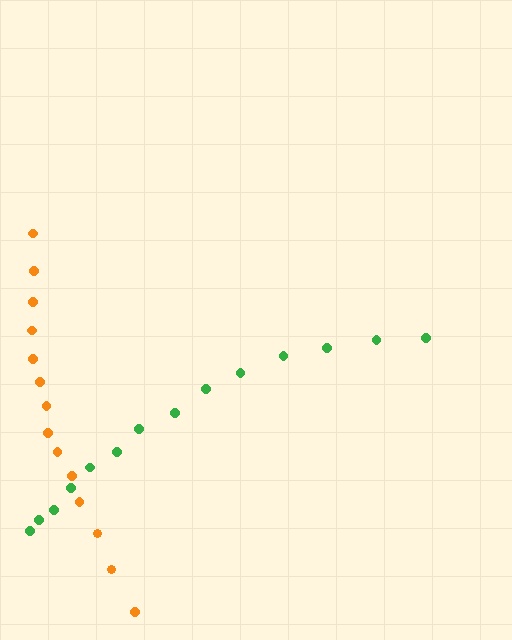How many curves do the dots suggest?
There are 2 distinct paths.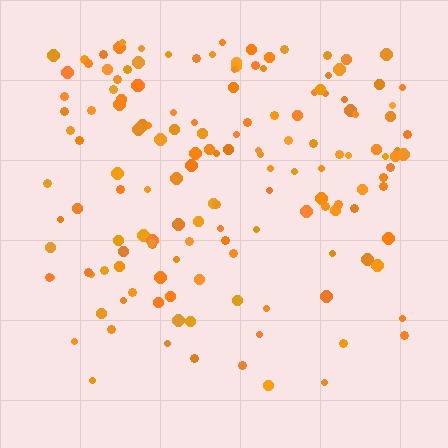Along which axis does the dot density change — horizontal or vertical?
Vertical.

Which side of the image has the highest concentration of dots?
The top.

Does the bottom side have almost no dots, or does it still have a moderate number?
Still a moderate number, just noticeably fewer than the top.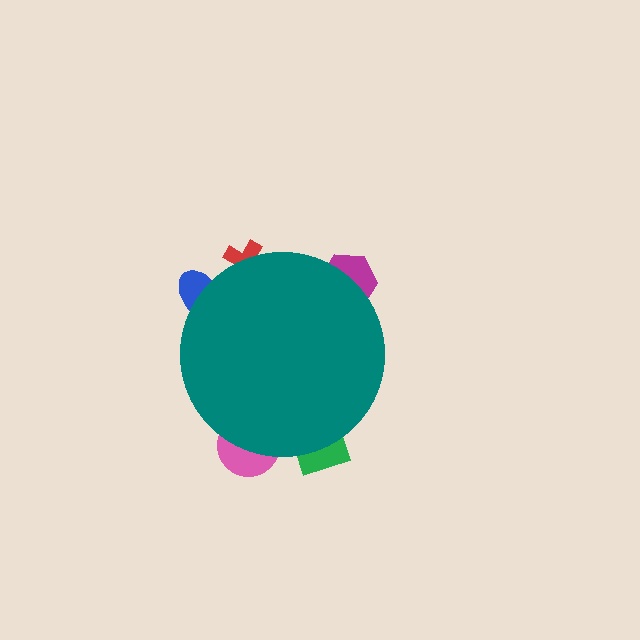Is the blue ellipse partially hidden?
Yes, the blue ellipse is partially hidden behind the teal circle.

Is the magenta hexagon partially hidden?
Yes, the magenta hexagon is partially hidden behind the teal circle.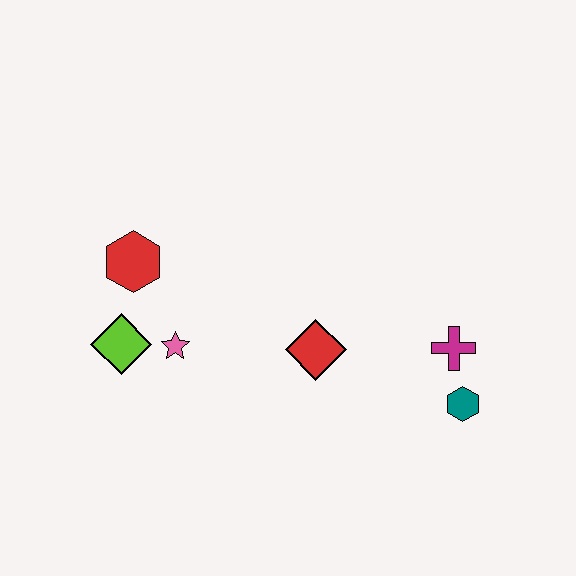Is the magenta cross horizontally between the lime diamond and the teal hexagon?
Yes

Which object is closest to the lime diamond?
The pink star is closest to the lime diamond.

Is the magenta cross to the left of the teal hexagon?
Yes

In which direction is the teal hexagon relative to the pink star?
The teal hexagon is to the right of the pink star.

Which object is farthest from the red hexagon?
The teal hexagon is farthest from the red hexagon.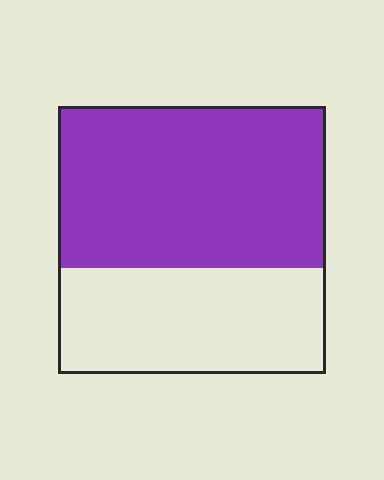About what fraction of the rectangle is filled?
About three fifths (3/5).